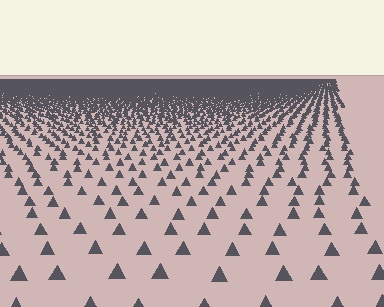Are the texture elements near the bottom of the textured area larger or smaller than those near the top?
Larger. Near the bottom, elements are closer to the viewer and appear at a bigger on-screen size.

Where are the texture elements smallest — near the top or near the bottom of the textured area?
Near the top.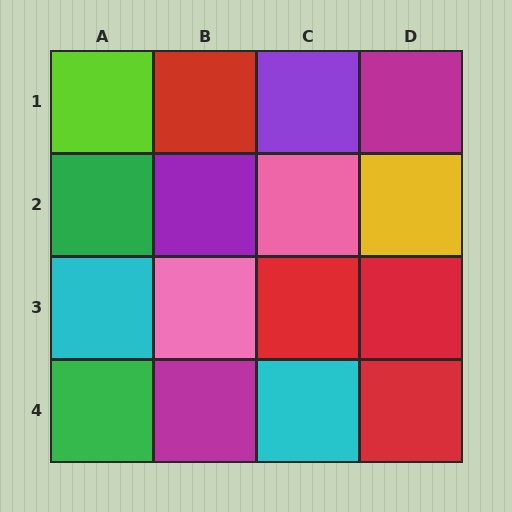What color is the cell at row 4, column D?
Red.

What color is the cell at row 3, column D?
Red.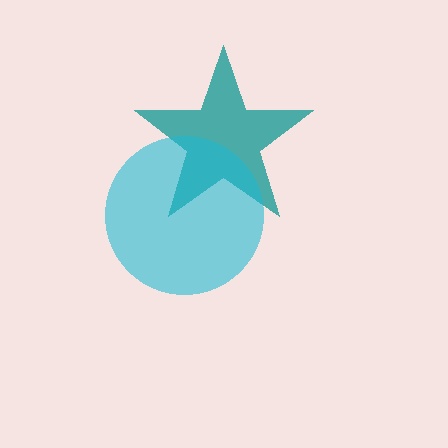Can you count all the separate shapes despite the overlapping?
Yes, there are 2 separate shapes.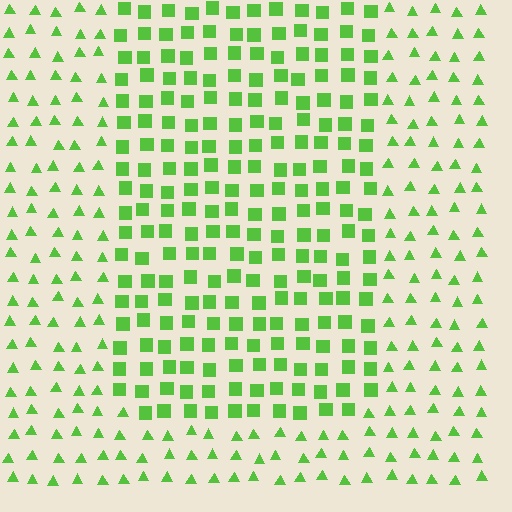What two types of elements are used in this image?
The image uses squares inside the rectangle region and triangles outside it.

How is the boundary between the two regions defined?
The boundary is defined by a change in element shape: squares inside vs. triangles outside. All elements share the same color and spacing.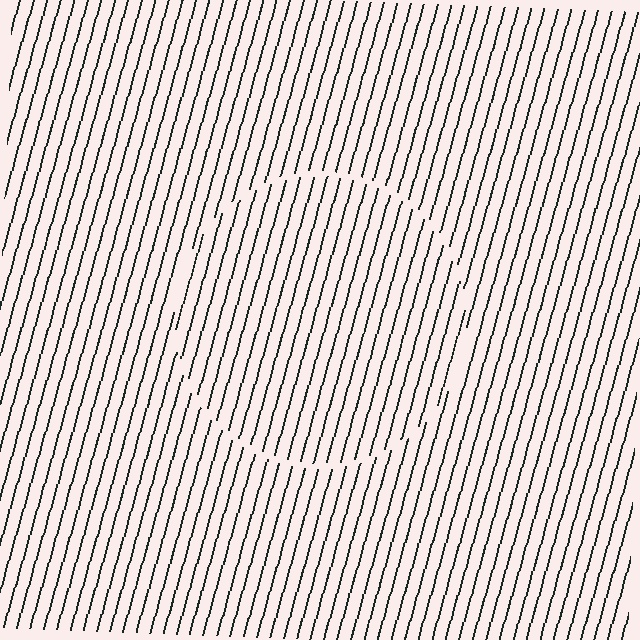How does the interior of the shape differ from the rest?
The interior of the shape contains the same grating, shifted by half a period — the contour is defined by the phase discontinuity where line-ends from the inner and outer gratings abut.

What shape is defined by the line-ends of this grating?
An illusory circle. The interior of the shape contains the same grating, shifted by half a period — the contour is defined by the phase discontinuity where line-ends from the inner and outer gratings abut.